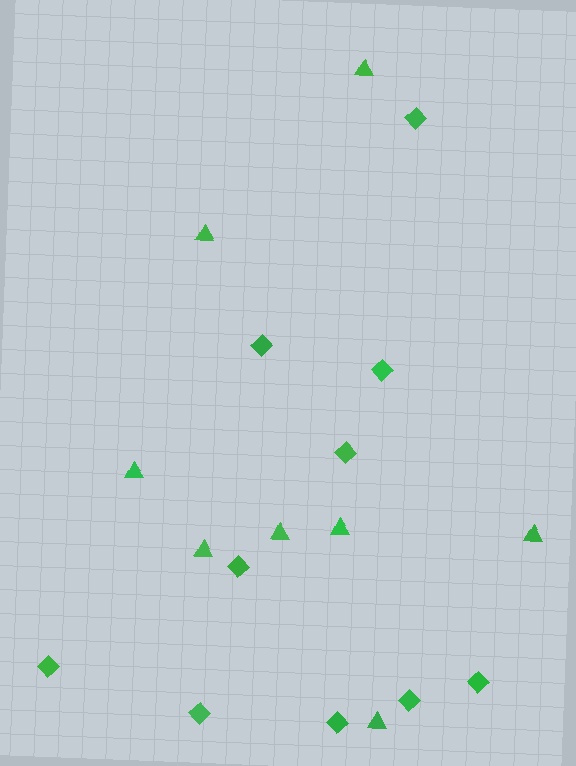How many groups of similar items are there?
There are 2 groups: one group of diamonds (10) and one group of triangles (8).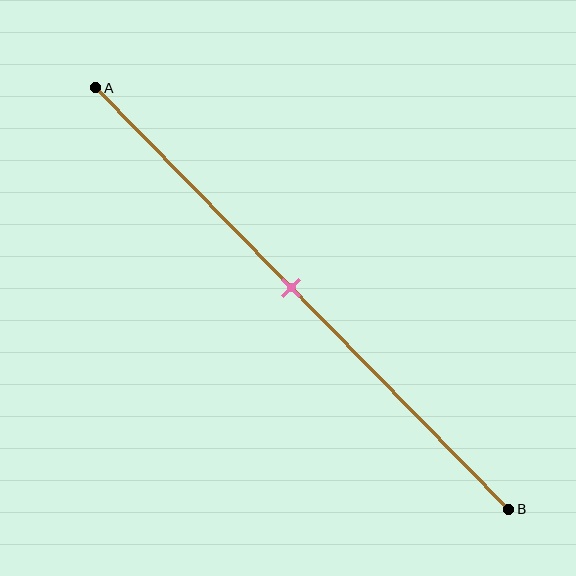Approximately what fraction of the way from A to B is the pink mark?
The pink mark is approximately 45% of the way from A to B.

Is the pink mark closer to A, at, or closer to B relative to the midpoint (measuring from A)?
The pink mark is approximately at the midpoint of segment AB.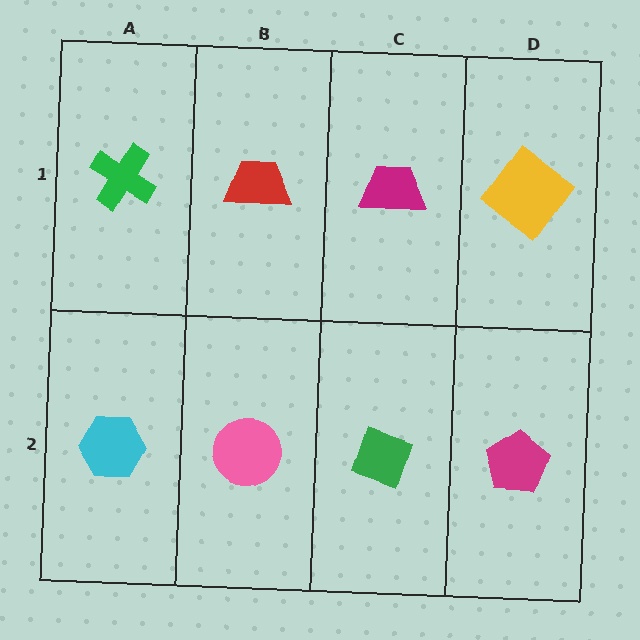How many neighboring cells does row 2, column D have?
2.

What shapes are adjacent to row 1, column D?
A magenta pentagon (row 2, column D), a magenta trapezoid (row 1, column C).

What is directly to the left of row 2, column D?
A green diamond.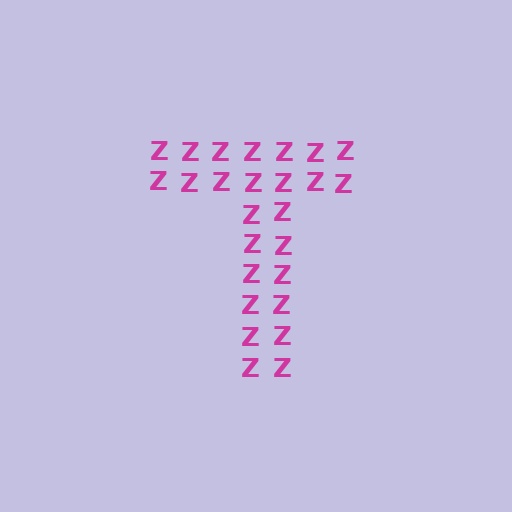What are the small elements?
The small elements are letter Z's.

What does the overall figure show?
The overall figure shows the letter T.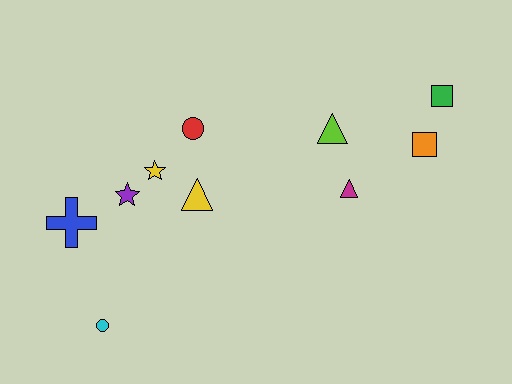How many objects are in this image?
There are 10 objects.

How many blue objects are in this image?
There is 1 blue object.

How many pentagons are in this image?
There are no pentagons.